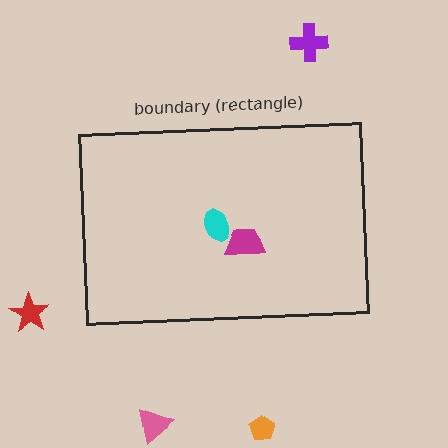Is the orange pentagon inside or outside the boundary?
Outside.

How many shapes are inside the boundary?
2 inside, 4 outside.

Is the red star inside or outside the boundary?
Outside.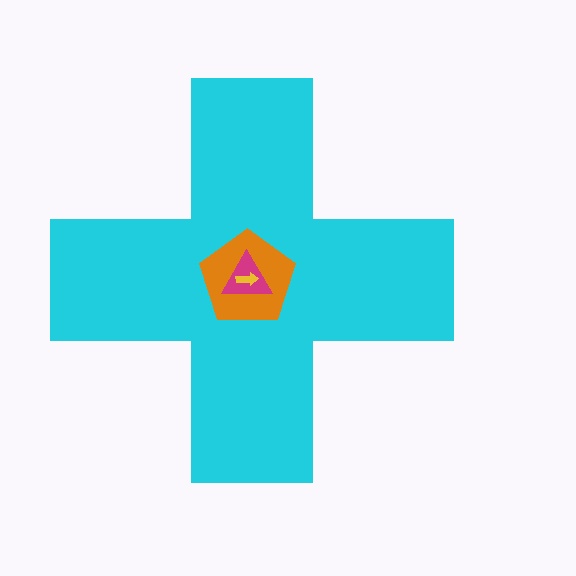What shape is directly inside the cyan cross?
The orange pentagon.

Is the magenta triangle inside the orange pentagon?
Yes.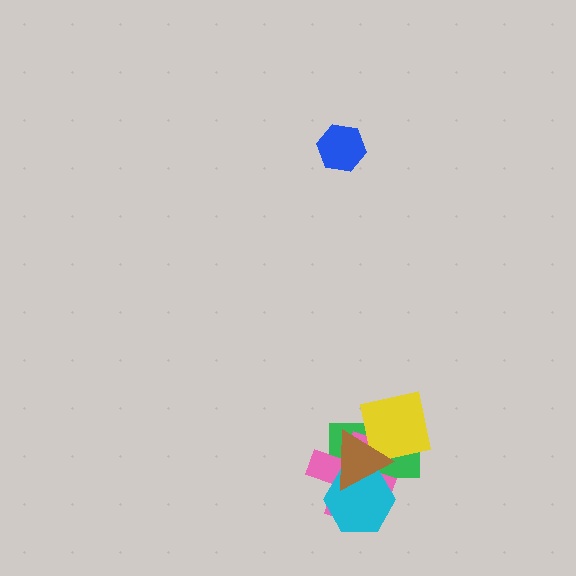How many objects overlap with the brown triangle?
4 objects overlap with the brown triangle.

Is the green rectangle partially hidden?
Yes, it is partially covered by another shape.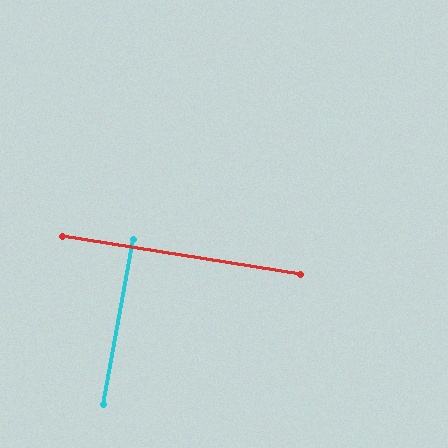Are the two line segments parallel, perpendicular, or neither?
Perpendicular — they meet at approximately 89°.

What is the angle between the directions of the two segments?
Approximately 89 degrees.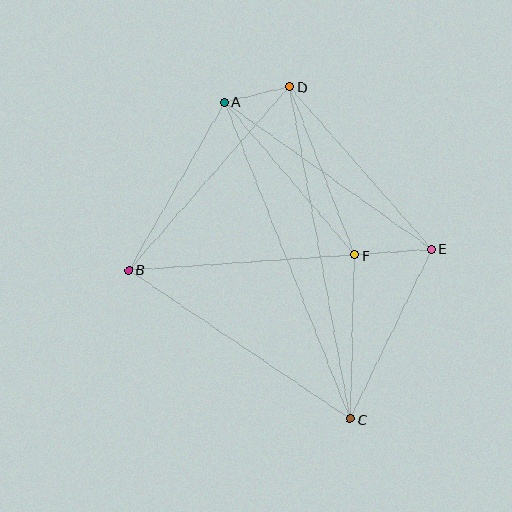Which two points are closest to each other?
Points A and D are closest to each other.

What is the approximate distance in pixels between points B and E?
The distance between B and E is approximately 304 pixels.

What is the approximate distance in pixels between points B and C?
The distance between B and C is approximately 267 pixels.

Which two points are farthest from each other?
Points A and C are farthest from each other.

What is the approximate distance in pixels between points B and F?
The distance between B and F is approximately 227 pixels.